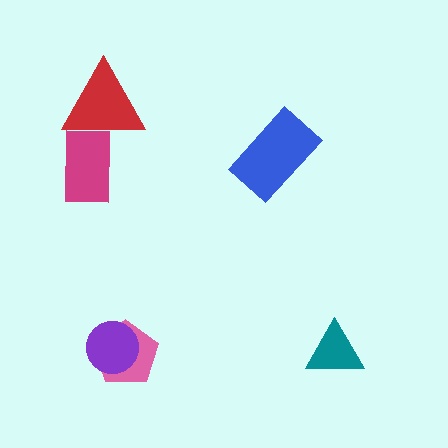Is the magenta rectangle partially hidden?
Yes, it is partially covered by another shape.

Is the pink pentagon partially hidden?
Yes, it is partially covered by another shape.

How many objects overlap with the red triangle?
1 object overlaps with the red triangle.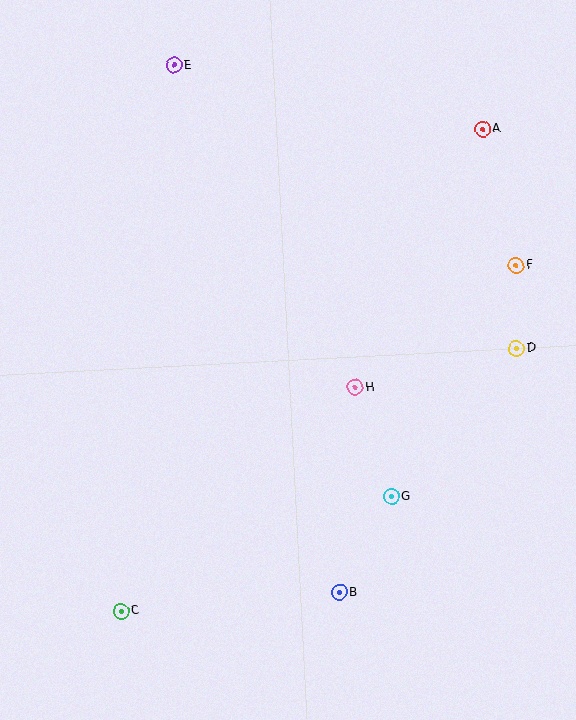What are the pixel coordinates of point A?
Point A is at (483, 129).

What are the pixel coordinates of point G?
Point G is at (391, 497).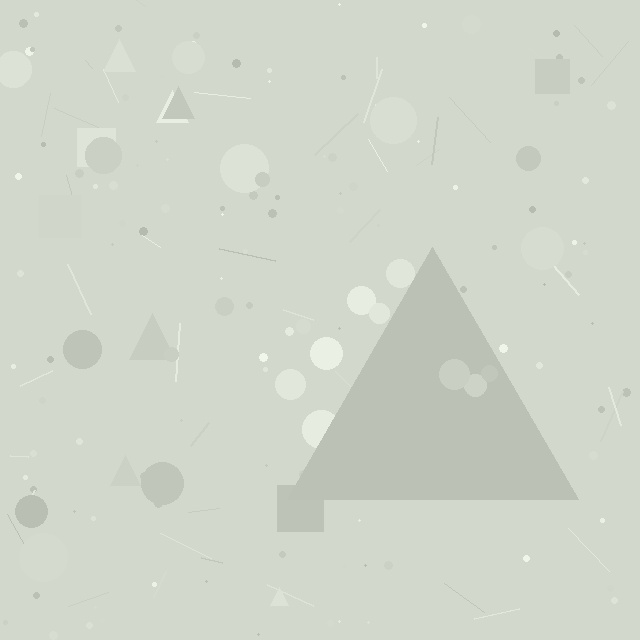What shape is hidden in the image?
A triangle is hidden in the image.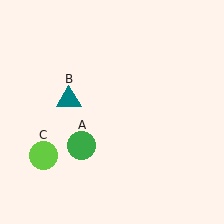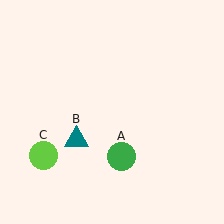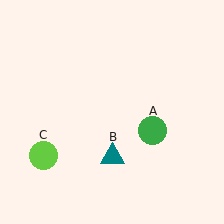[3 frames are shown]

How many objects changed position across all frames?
2 objects changed position: green circle (object A), teal triangle (object B).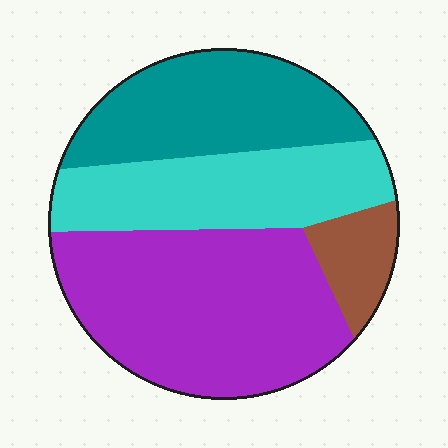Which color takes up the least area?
Brown, at roughly 10%.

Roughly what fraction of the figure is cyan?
Cyan takes up about one quarter (1/4) of the figure.